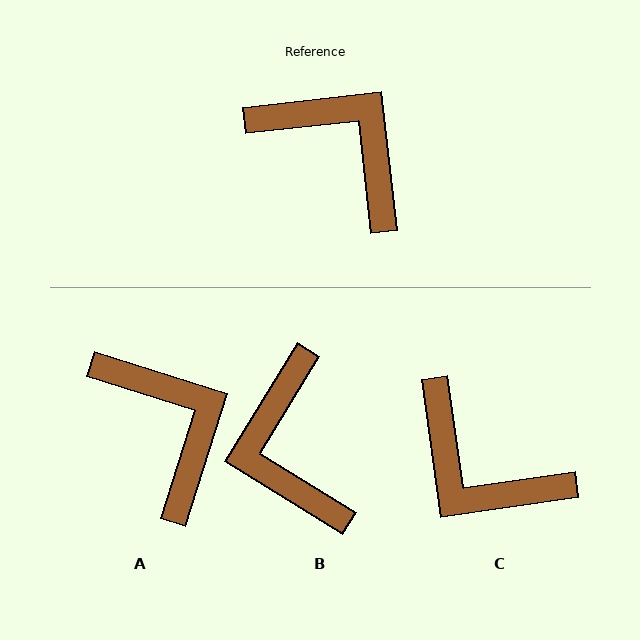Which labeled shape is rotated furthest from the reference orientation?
C, about 178 degrees away.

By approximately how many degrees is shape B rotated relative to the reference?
Approximately 142 degrees counter-clockwise.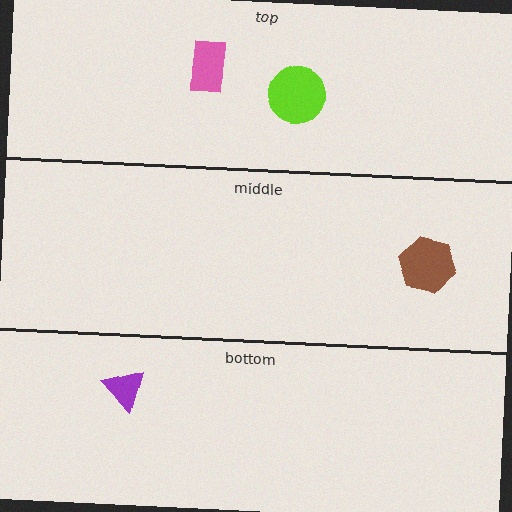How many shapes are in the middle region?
1.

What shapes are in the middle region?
The brown hexagon.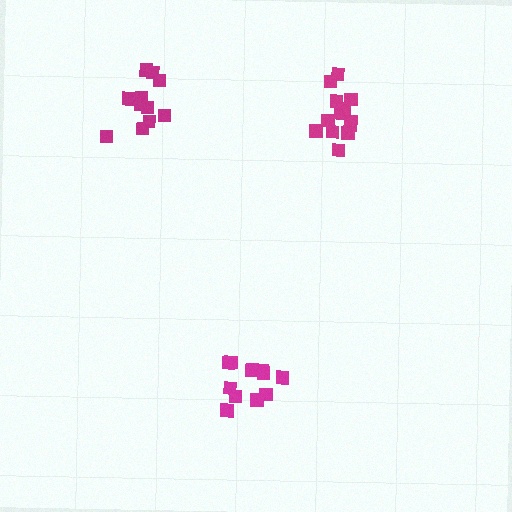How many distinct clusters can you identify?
There are 3 distinct clusters.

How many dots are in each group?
Group 1: 11 dots, Group 2: 13 dots, Group 3: 12 dots (36 total).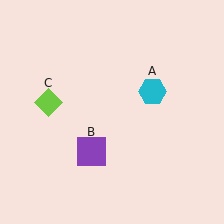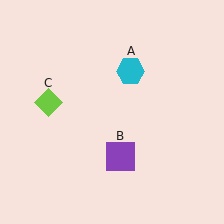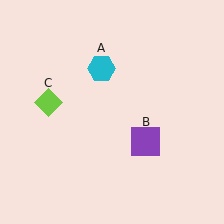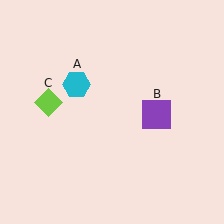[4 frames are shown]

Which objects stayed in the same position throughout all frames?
Lime diamond (object C) remained stationary.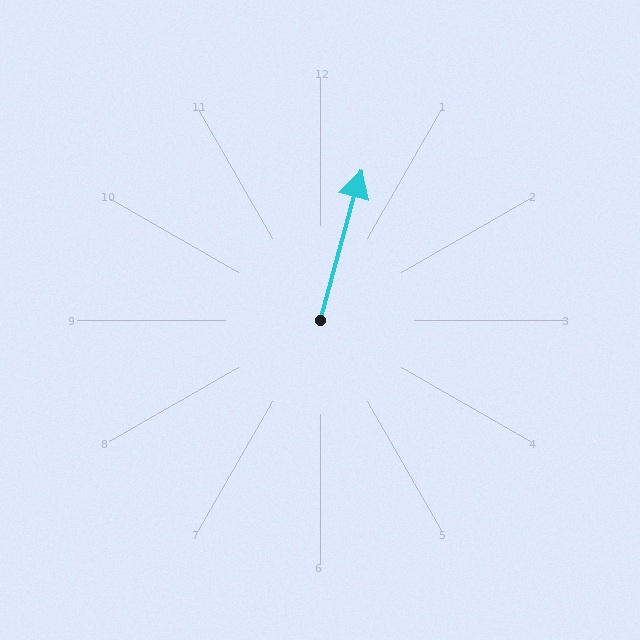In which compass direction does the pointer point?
North.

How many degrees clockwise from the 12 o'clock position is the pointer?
Approximately 15 degrees.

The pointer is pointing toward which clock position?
Roughly 1 o'clock.